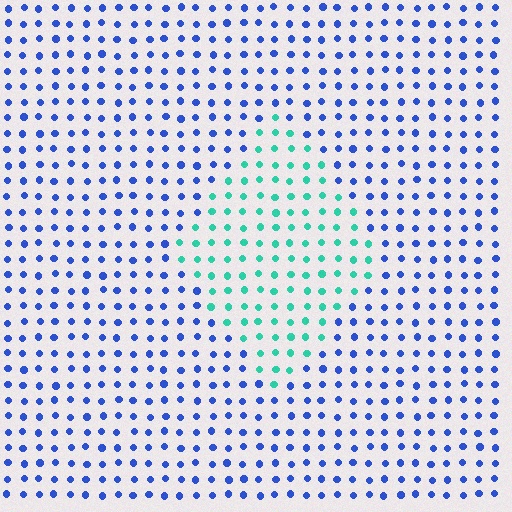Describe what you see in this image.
The image is filled with small blue elements in a uniform arrangement. A diamond-shaped region is visible where the elements are tinted to a slightly different hue, forming a subtle color boundary.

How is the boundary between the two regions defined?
The boundary is defined purely by a slight shift in hue (about 62 degrees). Spacing, size, and orientation are identical on both sides.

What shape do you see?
I see a diamond.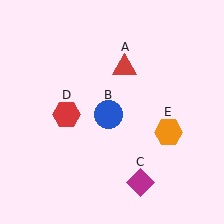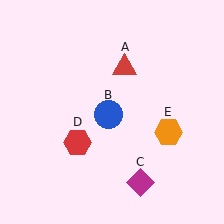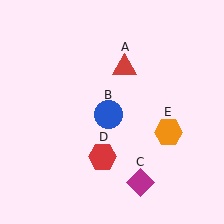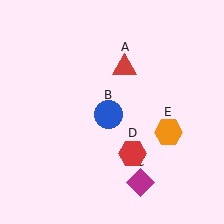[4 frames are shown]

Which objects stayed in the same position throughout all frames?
Red triangle (object A) and blue circle (object B) and magenta diamond (object C) and orange hexagon (object E) remained stationary.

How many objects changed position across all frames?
1 object changed position: red hexagon (object D).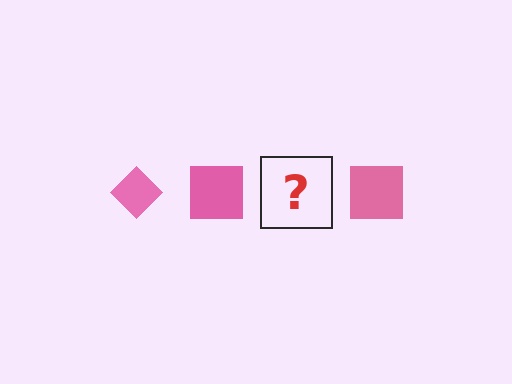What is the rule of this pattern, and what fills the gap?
The rule is that the pattern cycles through diamond, square shapes in pink. The gap should be filled with a pink diamond.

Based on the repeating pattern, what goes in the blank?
The blank should be a pink diamond.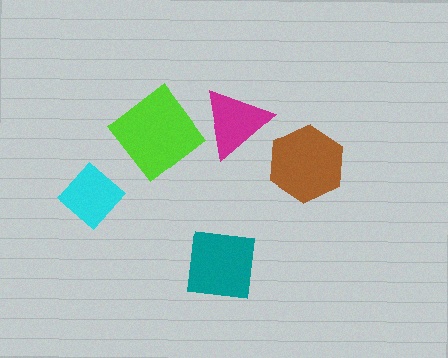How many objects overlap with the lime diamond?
1 object overlaps with the lime diamond.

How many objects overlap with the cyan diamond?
0 objects overlap with the cyan diamond.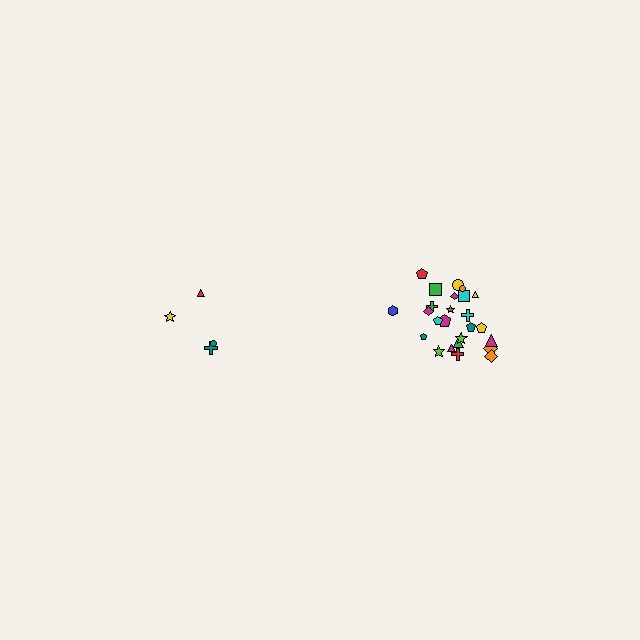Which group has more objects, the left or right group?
The right group.